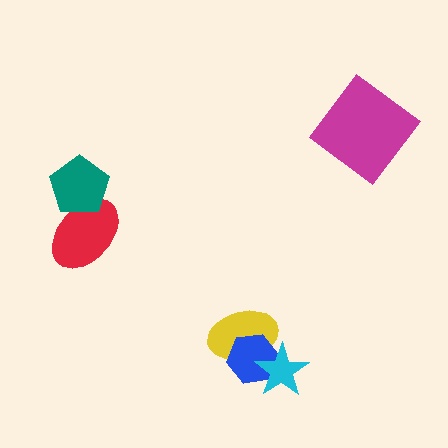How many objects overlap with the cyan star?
2 objects overlap with the cyan star.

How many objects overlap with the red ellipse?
1 object overlaps with the red ellipse.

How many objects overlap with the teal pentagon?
1 object overlaps with the teal pentagon.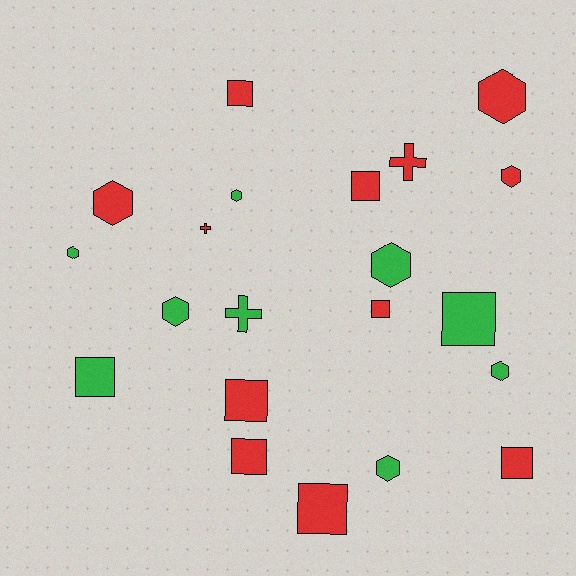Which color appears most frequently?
Red, with 12 objects.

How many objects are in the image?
There are 21 objects.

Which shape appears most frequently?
Hexagon, with 9 objects.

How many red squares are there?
There are 7 red squares.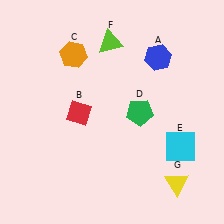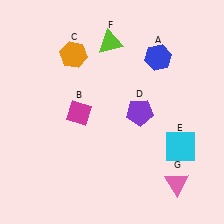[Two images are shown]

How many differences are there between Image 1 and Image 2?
There are 3 differences between the two images.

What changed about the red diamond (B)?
In Image 1, B is red. In Image 2, it changed to magenta.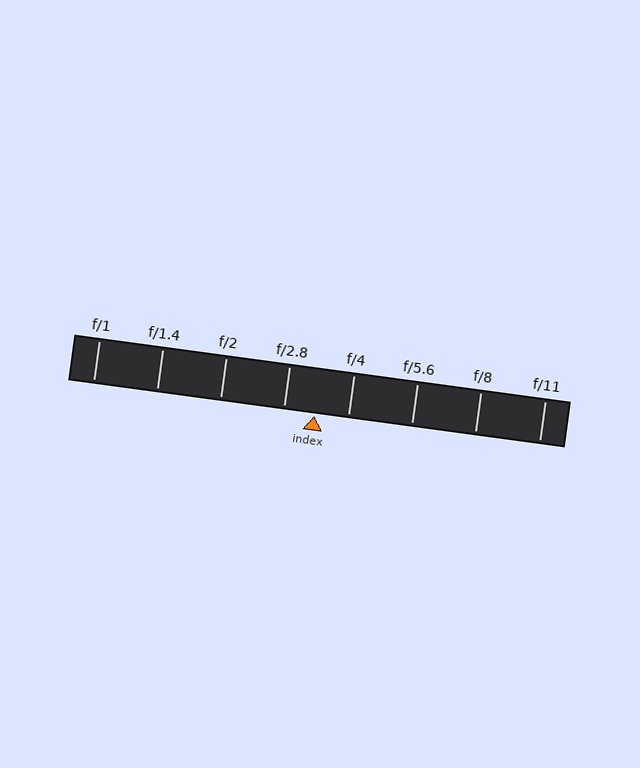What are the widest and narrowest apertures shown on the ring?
The widest aperture shown is f/1 and the narrowest is f/11.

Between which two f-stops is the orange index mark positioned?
The index mark is between f/2.8 and f/4.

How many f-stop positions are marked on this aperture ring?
There are 8 f-stop positions marked.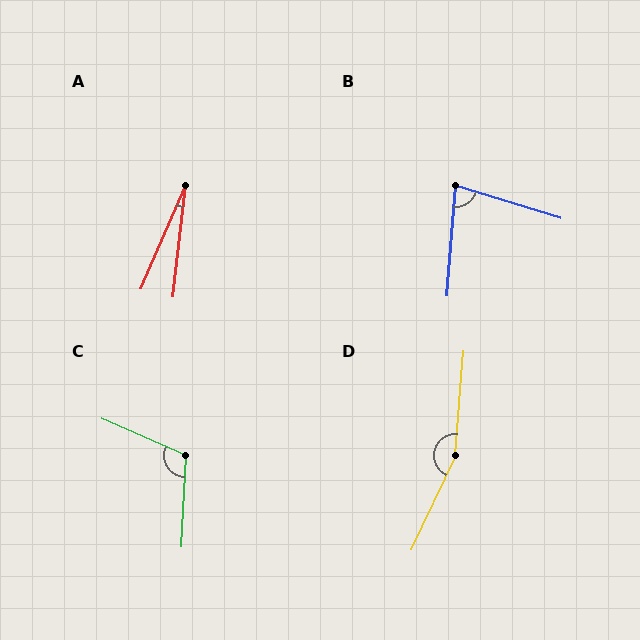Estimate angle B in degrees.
Approximately 77 degrees.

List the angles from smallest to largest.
A (17°), B (77°), C (110°), D (160°).